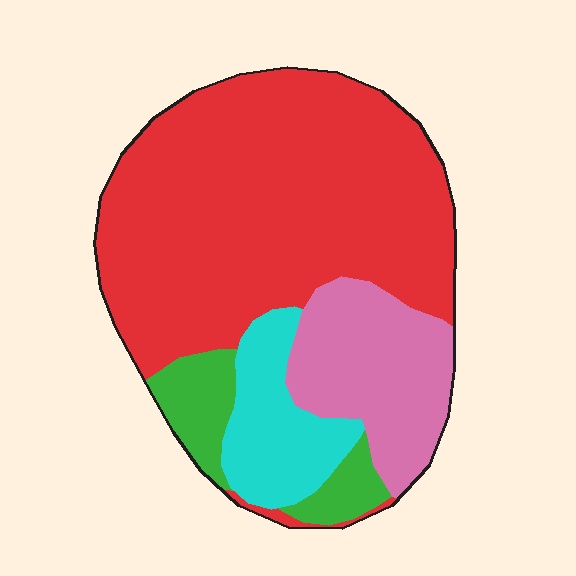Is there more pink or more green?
Pink.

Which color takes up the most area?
Red, at roughly 60%.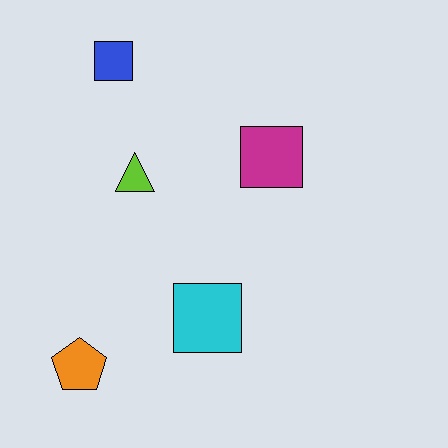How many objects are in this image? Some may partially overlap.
There are 5 objects.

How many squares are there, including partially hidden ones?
There are 3 squares.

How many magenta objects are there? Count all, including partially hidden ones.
There is 1 magenta object.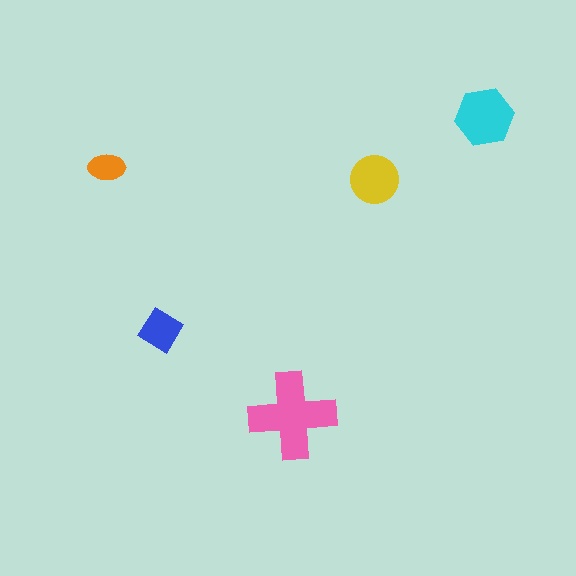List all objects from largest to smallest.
The pink cross, the cyan hexagon, the yellow circle, the blue diamond, the orange ellipse.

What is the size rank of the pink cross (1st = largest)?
1st.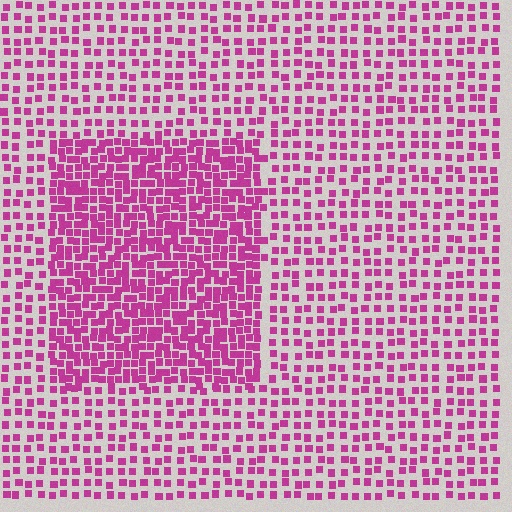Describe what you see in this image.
The image contains small magenta elements arranged at two different densities. A rectangle-shaped region is visible where the elements are more densely packed than the surrounding area.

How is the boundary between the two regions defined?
The boundary is defined by a change in element density (approximately 2.0x ratio). All elements are the same color, size, and shape.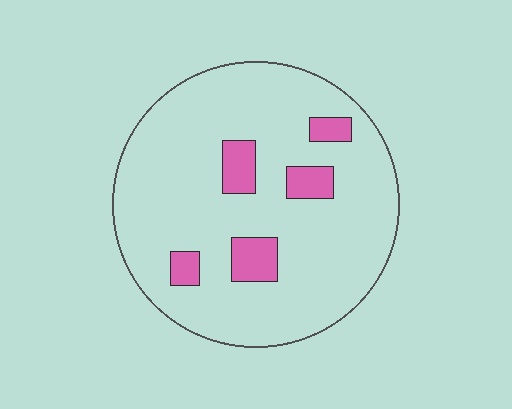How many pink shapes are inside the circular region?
5.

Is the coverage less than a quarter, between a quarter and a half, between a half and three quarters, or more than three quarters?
Less than a quarter.